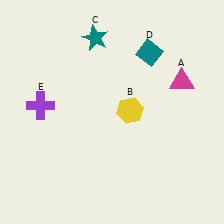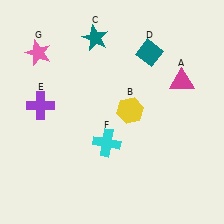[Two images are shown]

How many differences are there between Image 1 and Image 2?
There are 2 differences between the two images.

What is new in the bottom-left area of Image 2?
A cyan cross (F) was added in the bottom-left area of Image 2.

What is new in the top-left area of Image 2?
A pink star (G) was added in the top-left area of Image 2.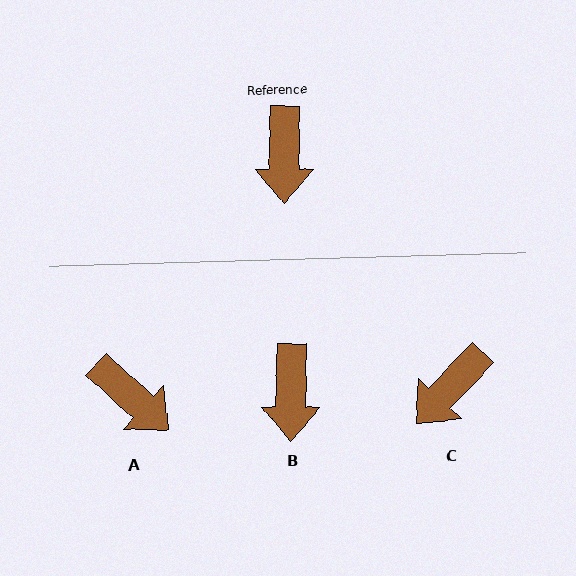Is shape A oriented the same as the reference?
No, it is off by about 48 degrees.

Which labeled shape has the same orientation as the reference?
B.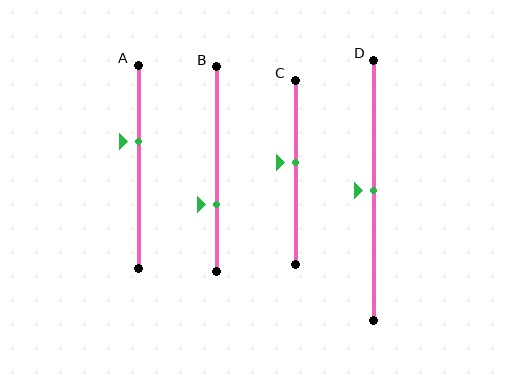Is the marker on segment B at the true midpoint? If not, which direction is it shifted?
No, the marker on segment B is shifted downward by about 17% of the segment length.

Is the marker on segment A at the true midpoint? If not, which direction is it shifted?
No, the marker on segment A is shifted upward by about 12% of the segment length.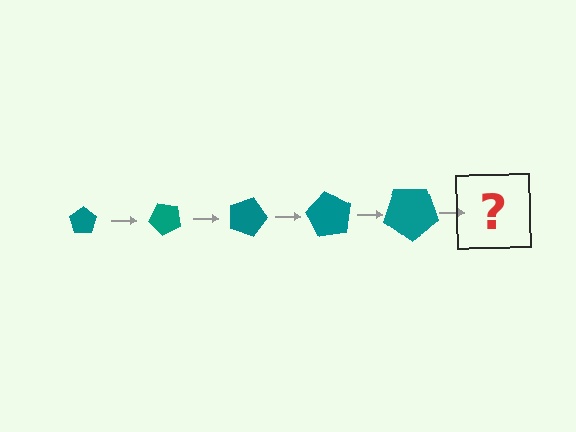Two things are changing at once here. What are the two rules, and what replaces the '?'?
The two rules are that the pentagon grows larger each step and it rotates 45 degrees each step. The '?' should be a pentagon, larger than the previous one and rotated 225 degrees from the start.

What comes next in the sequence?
The next element should be a pentagon, larger than the previous one and rotated 225 degrees from the start.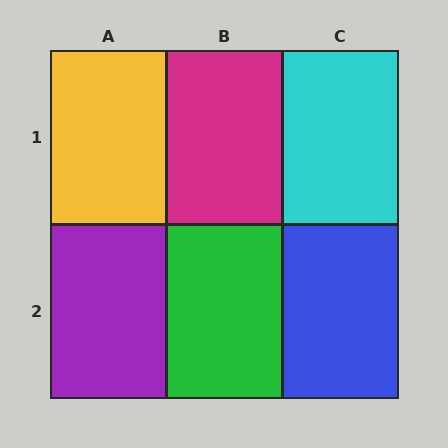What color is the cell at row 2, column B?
Green.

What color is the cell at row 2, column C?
Blue.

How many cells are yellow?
1 cell is yellow.